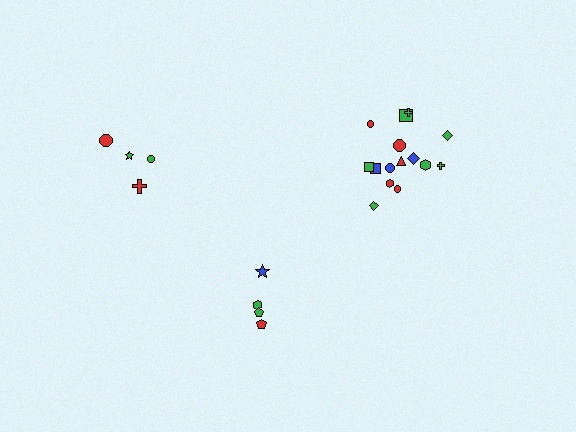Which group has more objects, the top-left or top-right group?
The top-right group.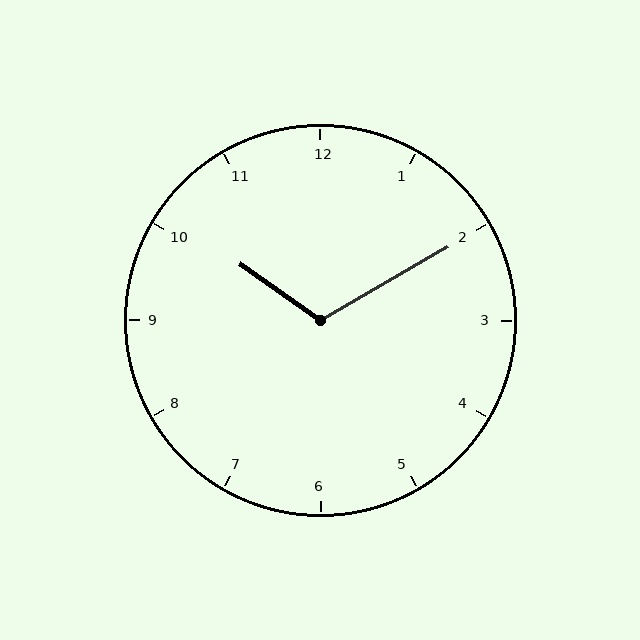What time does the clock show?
10:10.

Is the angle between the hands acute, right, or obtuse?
It is obtuse.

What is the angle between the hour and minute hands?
Approximately 115 degrees.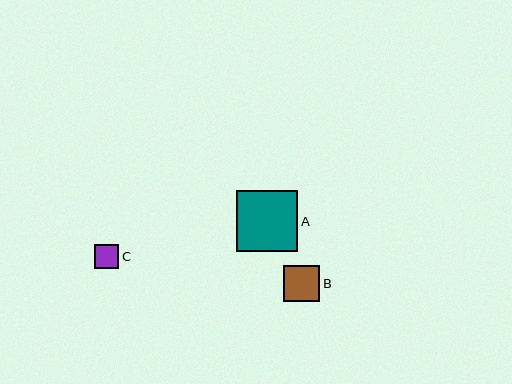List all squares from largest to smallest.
From largest to smallest: A, B, C.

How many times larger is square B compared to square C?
Square B is approximately 1.5 times the size of square C.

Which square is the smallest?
Square C is the smallest with a size of approximately 24 pixels.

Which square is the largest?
Square A is the largest with a size of approximately 61 pixels.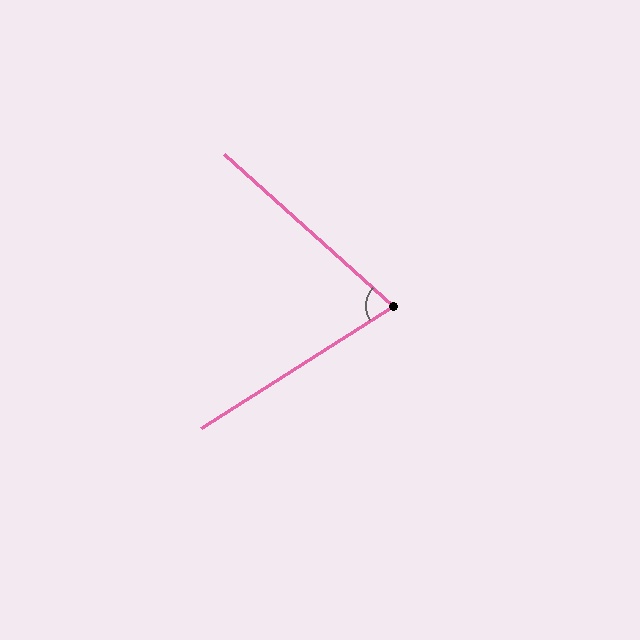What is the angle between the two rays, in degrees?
Approximately 74 degrees.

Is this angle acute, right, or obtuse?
It is acute.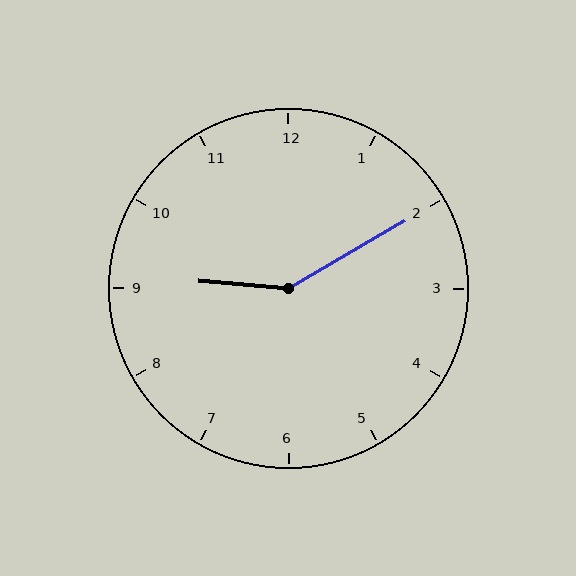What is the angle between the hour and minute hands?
Approximately 145 degrees.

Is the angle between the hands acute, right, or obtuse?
It is obtuse.